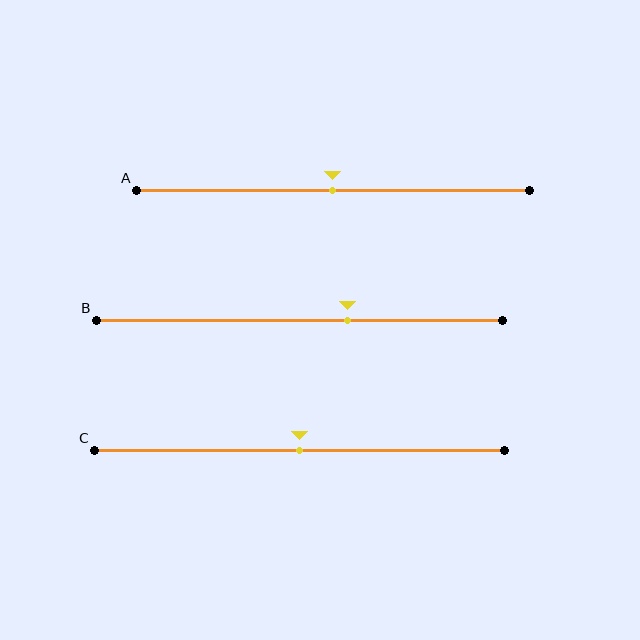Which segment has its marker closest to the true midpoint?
Segment A has its marker closest to the true midpoint.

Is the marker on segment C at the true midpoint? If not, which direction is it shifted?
Yes, the marker on segment C is at the true midpoint.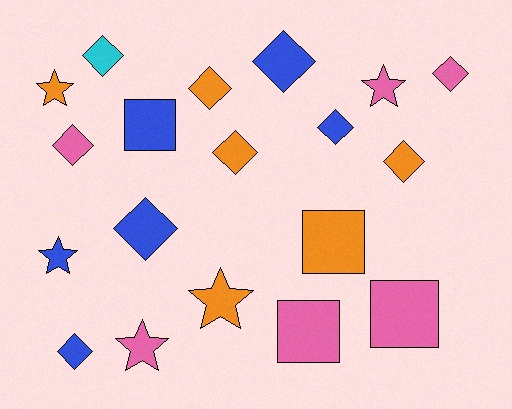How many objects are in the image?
There are 19 objects.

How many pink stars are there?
There are 2 pink stars.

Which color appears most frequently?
Orange, with 6 objects.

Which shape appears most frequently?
Diamond, with 10 objects.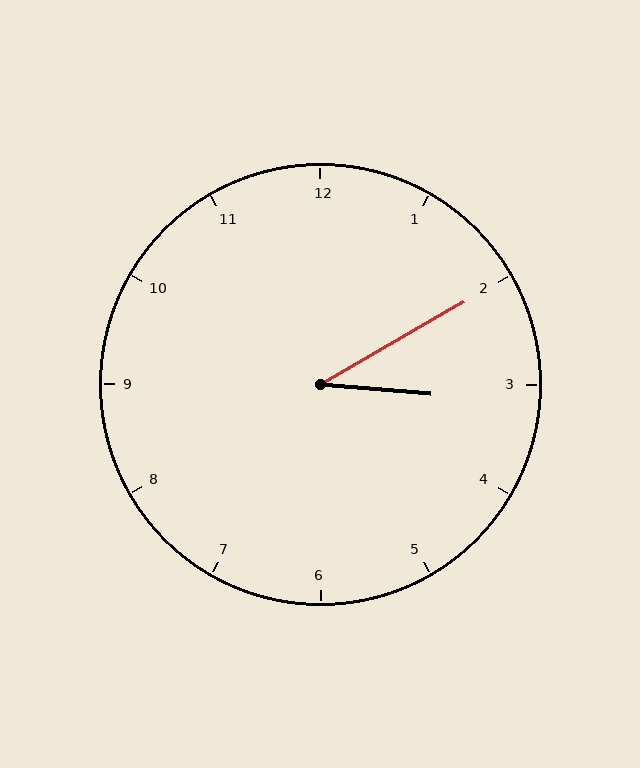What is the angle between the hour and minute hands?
Approximately 35 degrees.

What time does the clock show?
3:10.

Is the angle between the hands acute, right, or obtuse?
It is acute.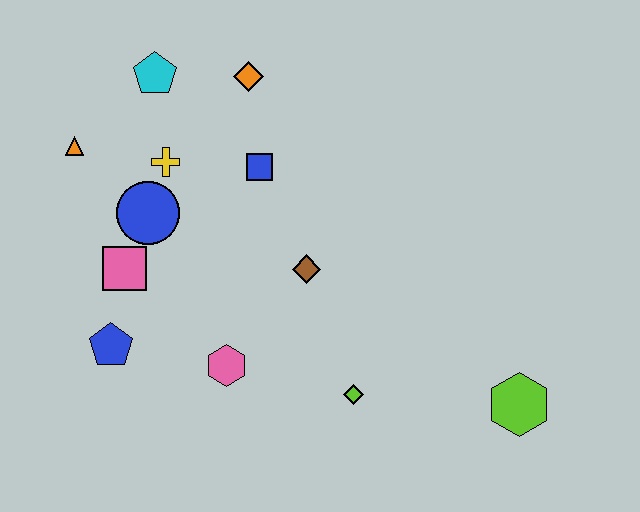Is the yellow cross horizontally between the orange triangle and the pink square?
No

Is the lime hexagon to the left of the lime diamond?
No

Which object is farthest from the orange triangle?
The lime hexagon is farthest from the orange triangle.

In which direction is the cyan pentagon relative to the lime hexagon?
The cyan pentagon is to the left of the lime hexagon.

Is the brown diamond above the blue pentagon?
Yes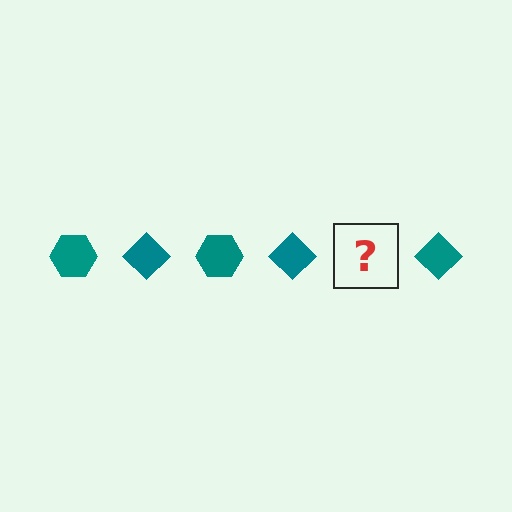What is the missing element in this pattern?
The missing element is a teal hexagon.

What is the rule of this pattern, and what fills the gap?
The rule is that the pattern cycles through hexagon, diamond shapes in teal. The gap should be filled with a teal hexagon.